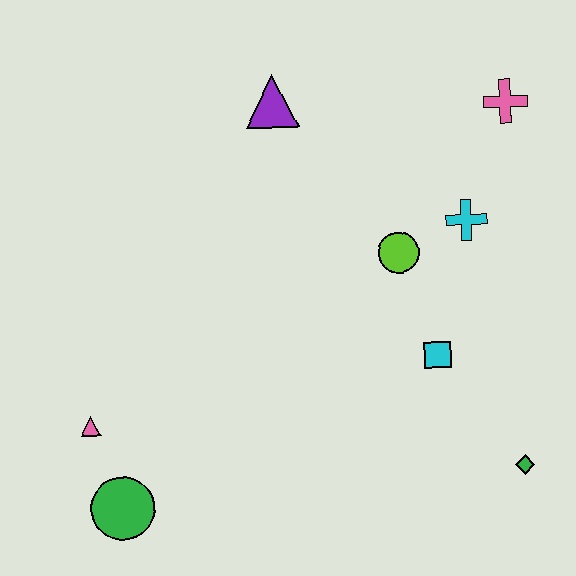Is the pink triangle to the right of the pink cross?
No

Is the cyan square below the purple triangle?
Yes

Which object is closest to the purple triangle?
The lime circle is closest to the purple triangle.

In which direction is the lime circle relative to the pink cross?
The lime circle is below the pink cross.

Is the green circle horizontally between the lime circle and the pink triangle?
Yes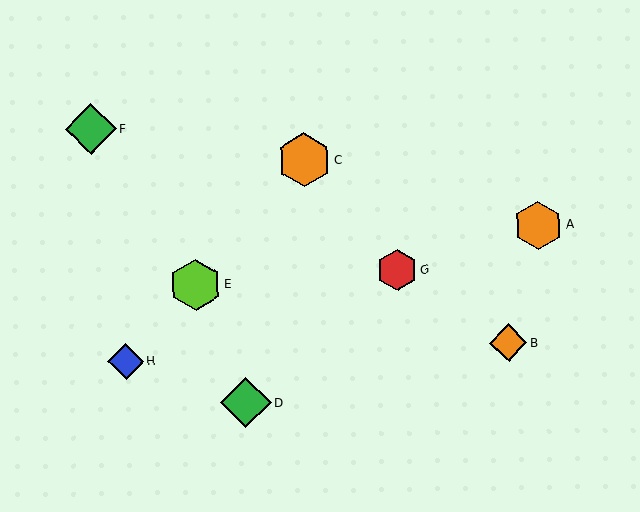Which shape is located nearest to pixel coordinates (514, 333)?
The orange diamond (labeled B) at (508, 343) is nearest to that location.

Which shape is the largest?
The orange hexagon (labeled C) is the largest.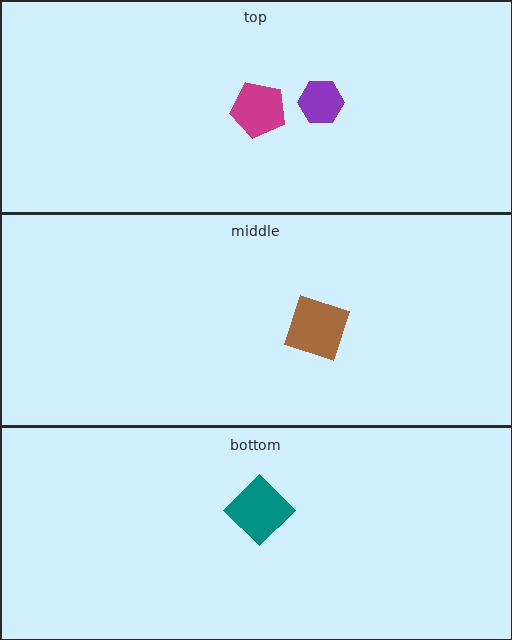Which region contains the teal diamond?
The bottom region.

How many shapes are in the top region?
2.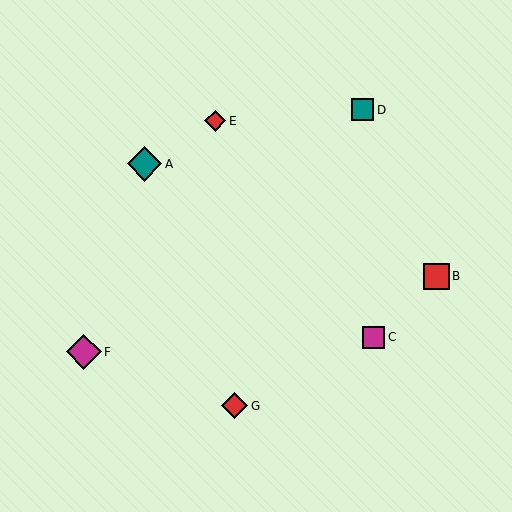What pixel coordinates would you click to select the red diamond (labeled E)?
Click at (215, 121) to select the red diamond E.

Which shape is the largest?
The magenta diamond (labeled F) is the largest.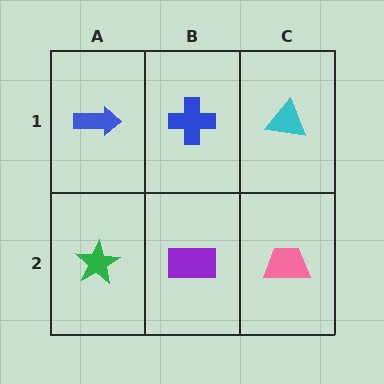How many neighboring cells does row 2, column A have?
2.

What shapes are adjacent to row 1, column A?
A green star (row 2, column A), a blue cross (row 1, column B).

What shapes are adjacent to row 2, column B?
A blue cross (row 1, column B), a green star (row 2, column A), a pink trapezoid (row 2, column C).